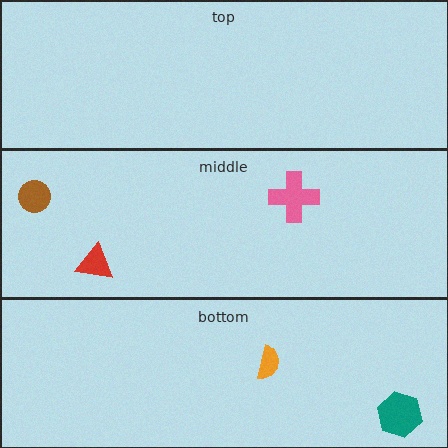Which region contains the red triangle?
The middle region.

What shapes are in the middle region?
The red triangle, the brown circle, the pink cross.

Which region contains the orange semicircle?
The bottom region.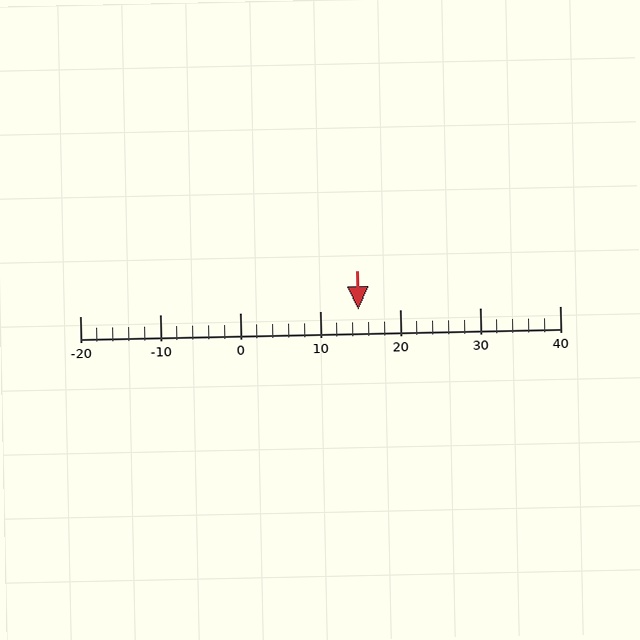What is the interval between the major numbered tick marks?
The major tick marks are spaced 10 units apart.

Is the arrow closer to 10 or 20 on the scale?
The arrow is closer to 10.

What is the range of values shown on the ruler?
The ruler shows values from -20 to 40.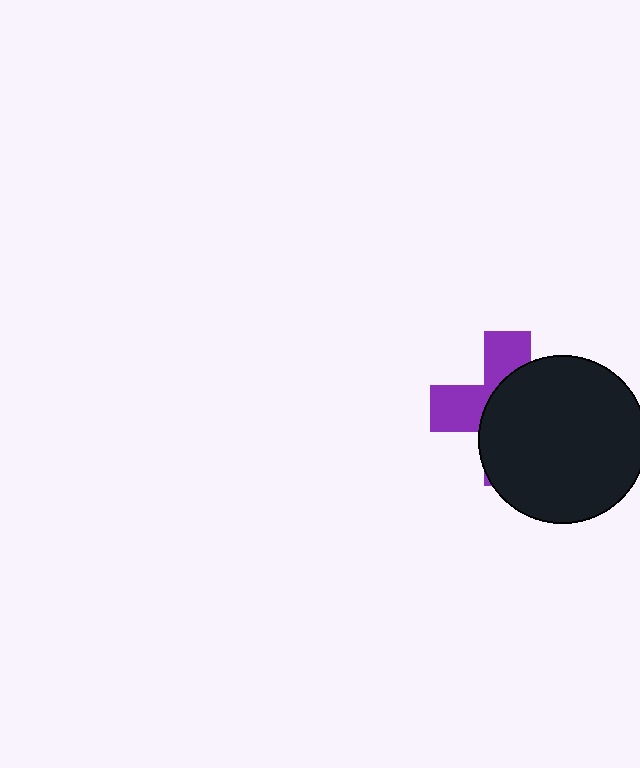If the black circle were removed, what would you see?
You would see the complete purple cross.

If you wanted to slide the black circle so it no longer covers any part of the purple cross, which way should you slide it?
Slide it right — that is the most direct way to separate the two shapes.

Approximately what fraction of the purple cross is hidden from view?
Roughly 62% of the purple cross is hidden behind the black circle.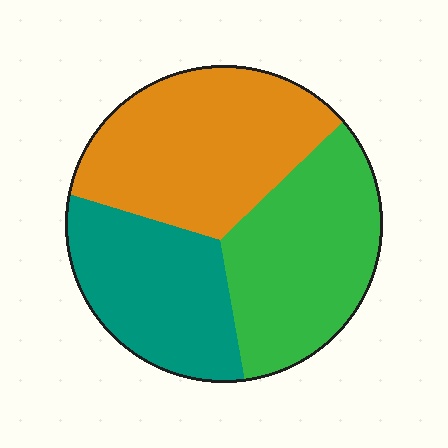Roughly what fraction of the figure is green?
Green covers 34% of the figure.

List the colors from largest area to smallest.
From largest to smallest: orange, green, teal.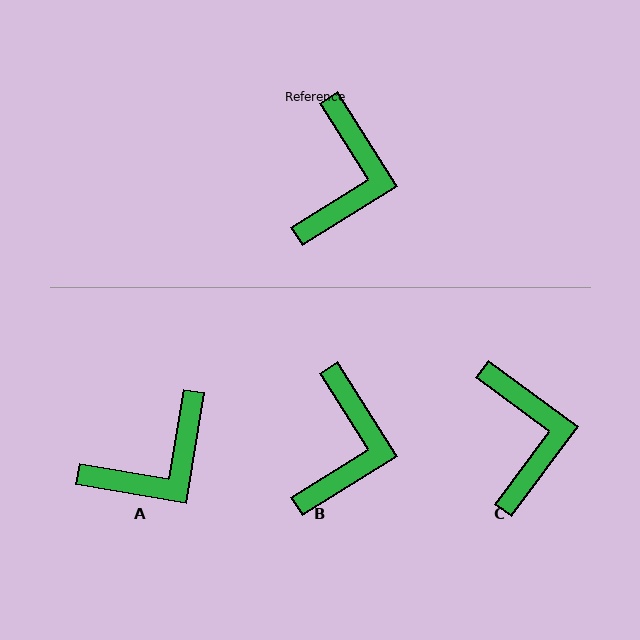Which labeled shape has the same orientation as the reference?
B.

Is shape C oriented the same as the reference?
No, it is off by about 22 degrees.